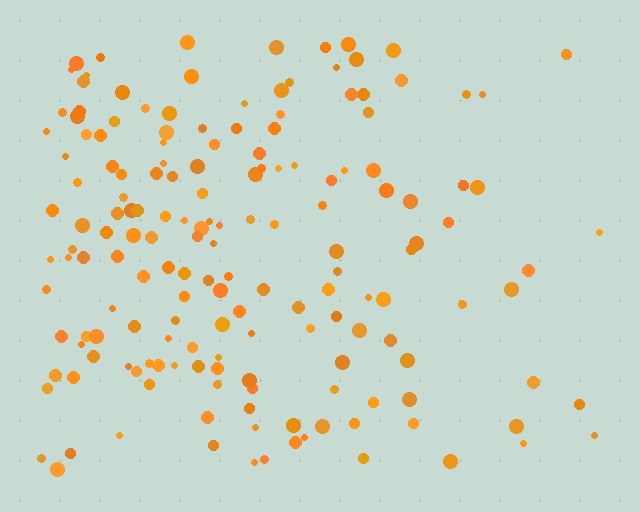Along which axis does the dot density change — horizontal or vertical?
Horizontal.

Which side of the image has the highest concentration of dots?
The left.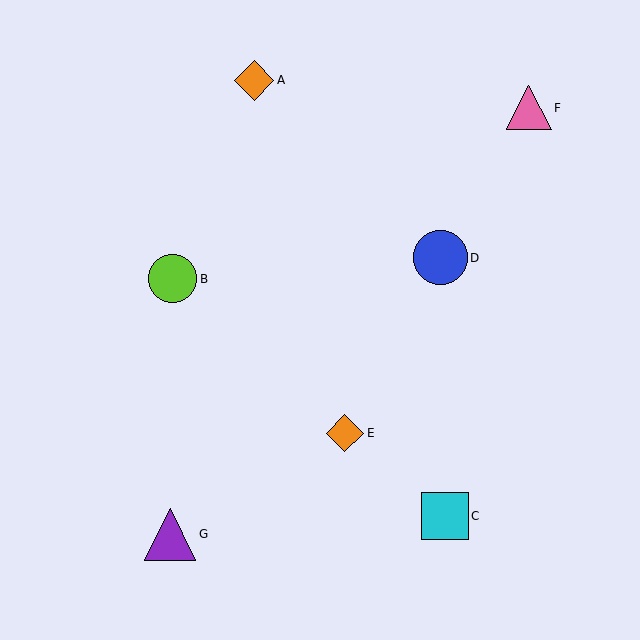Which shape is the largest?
The blue circle (labeled D) is the largest.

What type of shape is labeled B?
Shape B is a lime circle.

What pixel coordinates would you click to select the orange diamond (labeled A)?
Click at (254, 80) to select the orange diamond A.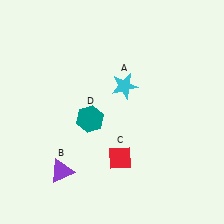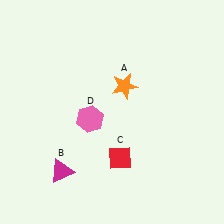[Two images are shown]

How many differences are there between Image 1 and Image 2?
There are 3 differences between the two images.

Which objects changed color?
A changed from cyan to orange. B changed from purple to magenta. D changed from teal to pink.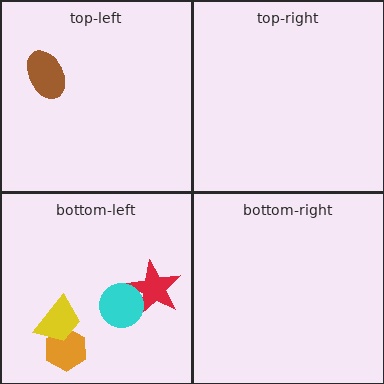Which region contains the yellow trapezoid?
The bottom-left region.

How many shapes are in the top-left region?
1.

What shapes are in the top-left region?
The brown ellipse.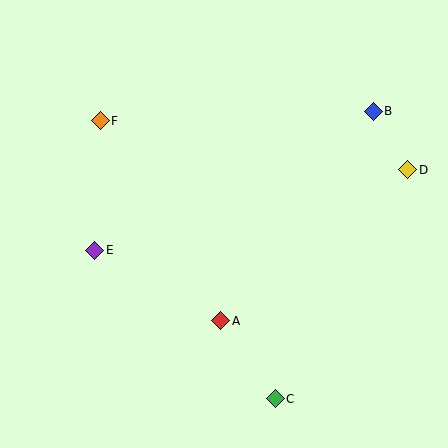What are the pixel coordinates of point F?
Point F is at (100, 121).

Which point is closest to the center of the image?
Point A at (221, 321) is closest to the center.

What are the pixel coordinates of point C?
Point C is at (275, 399).